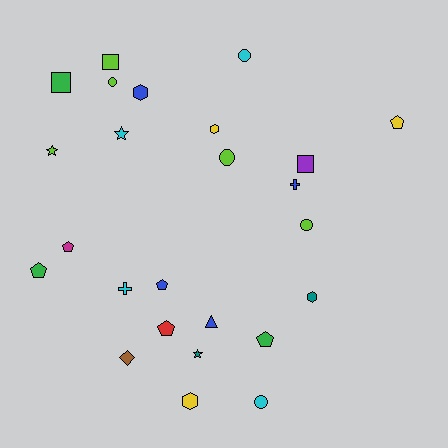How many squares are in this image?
There are 3 squares.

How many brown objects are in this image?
There is 1 brown object.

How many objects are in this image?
There are 25 objects.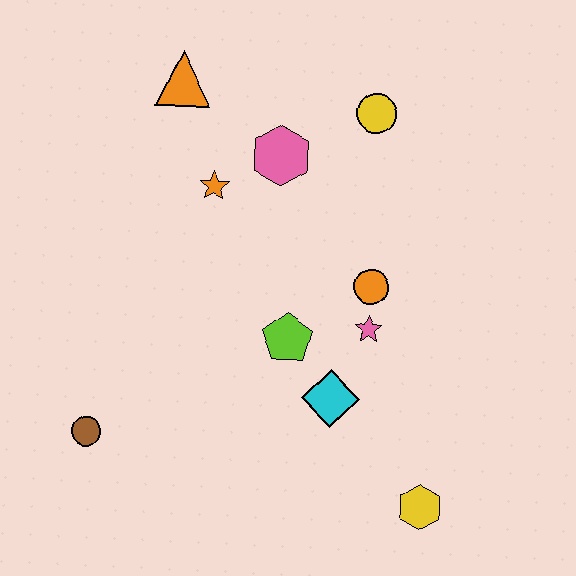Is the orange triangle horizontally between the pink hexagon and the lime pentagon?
No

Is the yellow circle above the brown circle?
Yes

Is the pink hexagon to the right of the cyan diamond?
No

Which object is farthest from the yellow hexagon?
The orange triangle is farthest from the yellow hexagon.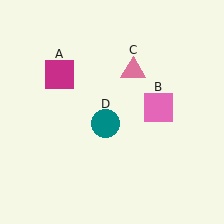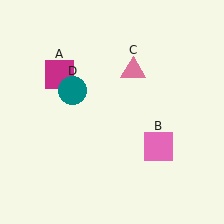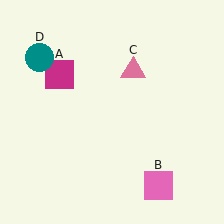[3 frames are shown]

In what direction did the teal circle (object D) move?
The teal circle (object D) moved up and to the left.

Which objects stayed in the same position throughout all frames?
Magenta square (object A) and pink triangle (object C) remained stationary.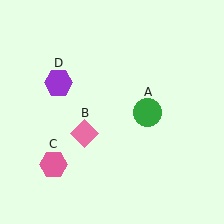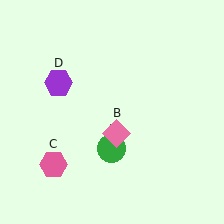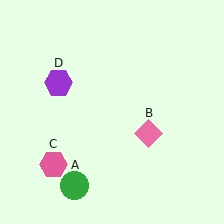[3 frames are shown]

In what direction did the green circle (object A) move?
The green circle (object A) moved down and to the left.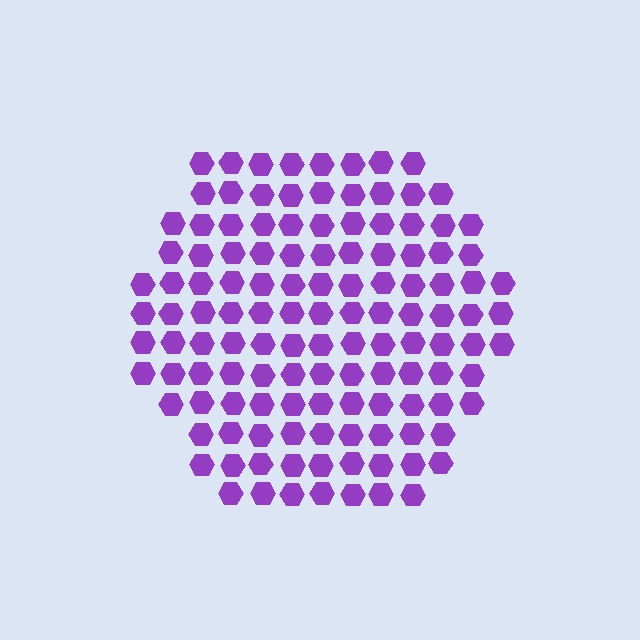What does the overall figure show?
The overall figure shows a hexagon.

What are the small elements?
The small elements are hexagons.